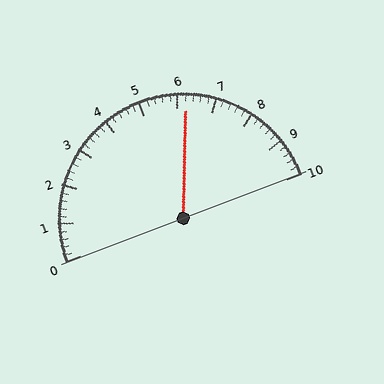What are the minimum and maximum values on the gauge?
The gauge ranges from 0 to 10.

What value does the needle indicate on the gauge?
The needle indicates approximately 6.2.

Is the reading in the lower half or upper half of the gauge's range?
The reading is in the upper half of the range (0 to 10).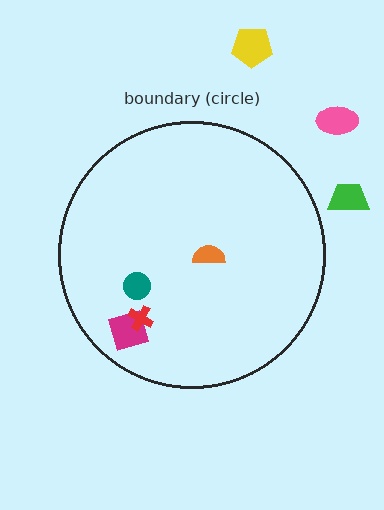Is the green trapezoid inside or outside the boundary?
Outside.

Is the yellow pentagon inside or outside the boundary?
Outside.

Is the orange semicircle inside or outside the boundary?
Inside.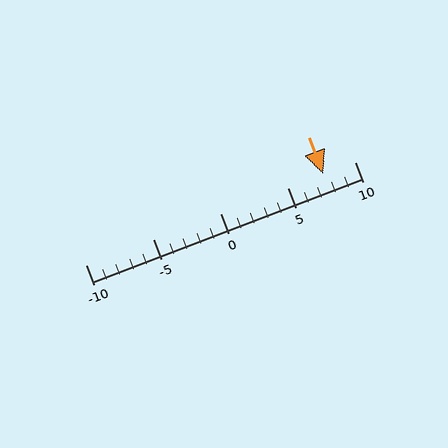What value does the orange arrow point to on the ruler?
The orange arrow points to approximately 8.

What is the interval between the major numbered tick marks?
The major tick marks are spaced 5 units apart.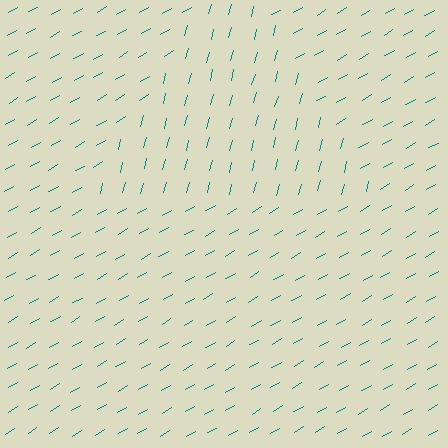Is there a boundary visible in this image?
Yes, there is a texture boundary formed by a change in line orientation.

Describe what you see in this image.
The image is filled with small teal line segments. A triangle region in the image has lines oriented differently from the surrounding lines, creating a visible texture boundary.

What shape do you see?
I see a triangle.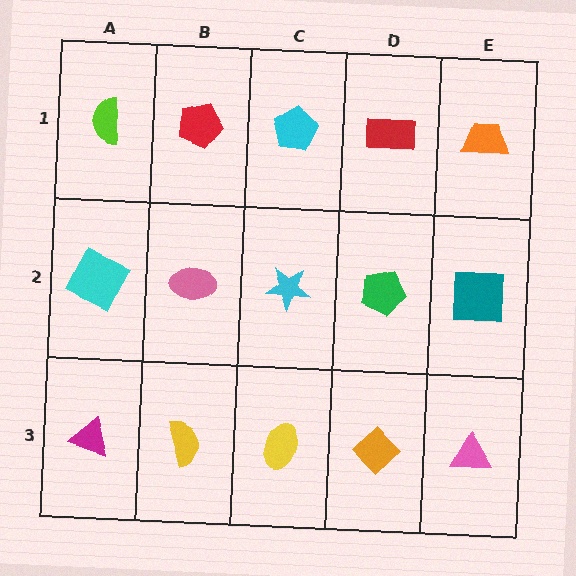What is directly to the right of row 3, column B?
A yellow ellipse.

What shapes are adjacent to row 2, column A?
A lime semicircle (row 1, column A), a magenta triangle (row 3, column A), a pink ellipse (row 2, column B).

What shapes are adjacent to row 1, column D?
A green pentagon (row 2, column D), a cyan pentagon (row 1, column C), an orange trapezoid (row 1, column E).